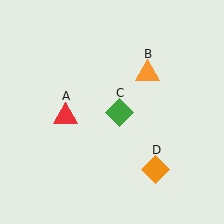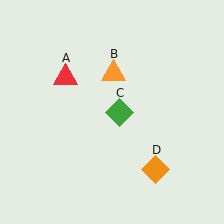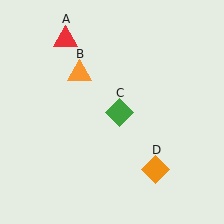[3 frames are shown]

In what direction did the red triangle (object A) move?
The red triangle (object A) moved up.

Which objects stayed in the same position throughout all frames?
Green diamond (object C) and orange diamond (object D) remained stationary.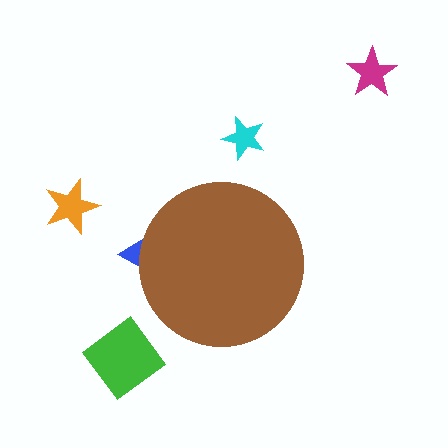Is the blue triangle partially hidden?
Yes, the blue triangle is partially hidden behind the brown circle.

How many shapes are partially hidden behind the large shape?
1 shape is partially hidden.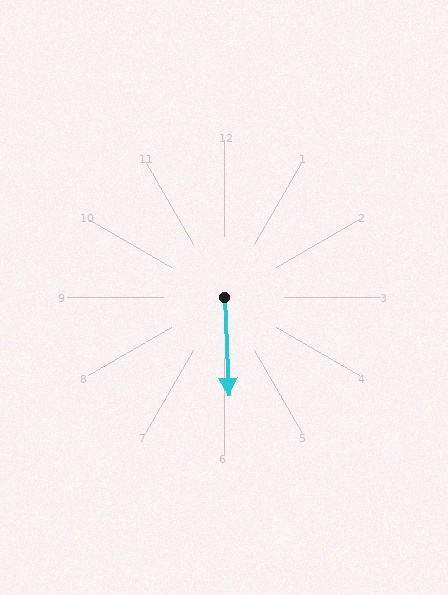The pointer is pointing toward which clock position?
Roughly 6 o'clock.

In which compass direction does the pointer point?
South.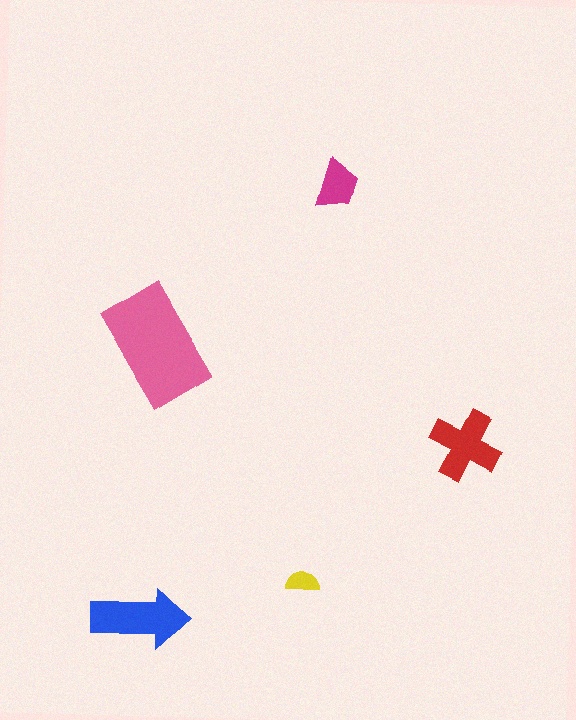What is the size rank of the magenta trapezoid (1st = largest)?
4th.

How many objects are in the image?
There are 5 objects in the image.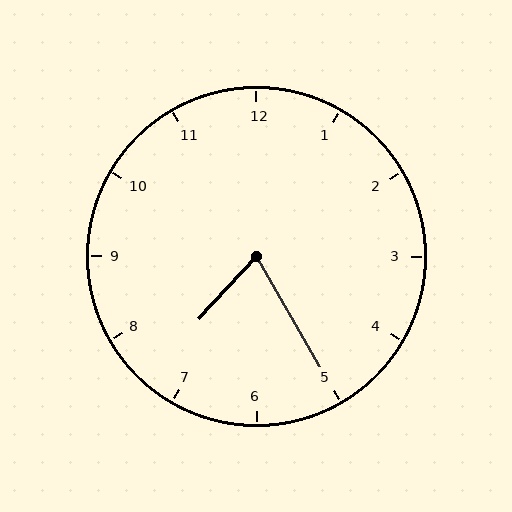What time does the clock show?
7:25.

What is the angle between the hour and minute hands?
Approximately 72 degrees.